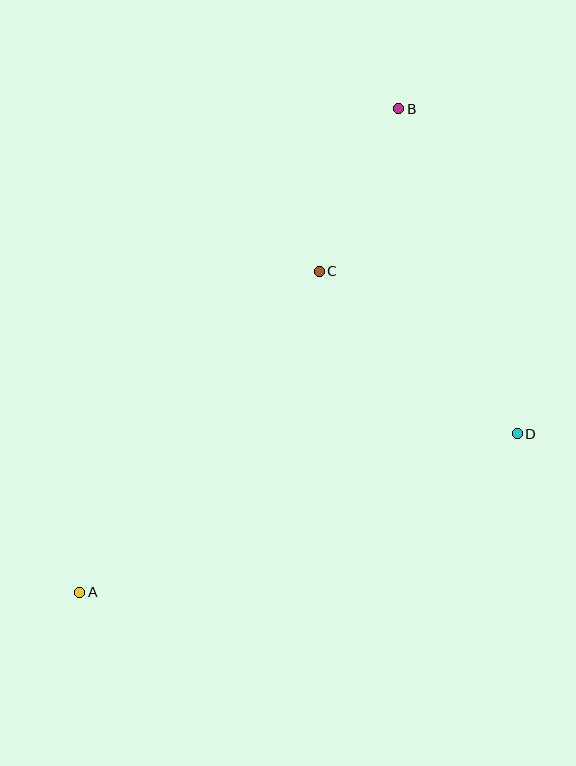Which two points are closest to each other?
Points B and C are closest to each other.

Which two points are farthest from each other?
Points A and B are farthest from each other.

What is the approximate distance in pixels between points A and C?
The distance between A and C is approximately 400 pixels.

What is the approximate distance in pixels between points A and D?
The distance between A and D is approximately 465 pixels.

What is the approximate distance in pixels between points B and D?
The distance between B and D is approximately 346 pixels.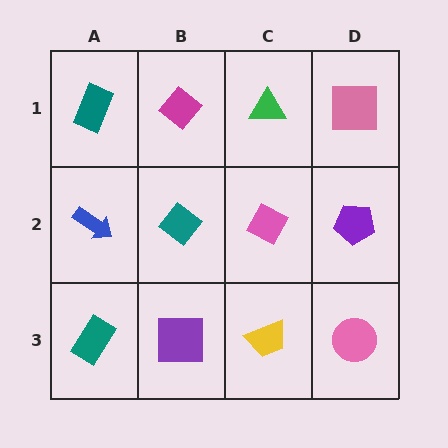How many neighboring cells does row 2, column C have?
4.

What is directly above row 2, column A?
A teal rectangle.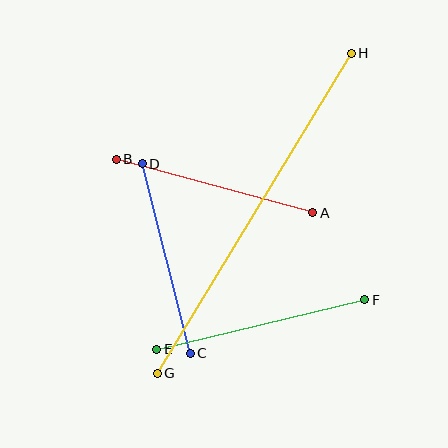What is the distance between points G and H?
The distance is approximately 374 pixels.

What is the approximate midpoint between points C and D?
The midpoint is at approximately (166, 259) pixels.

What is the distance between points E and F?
The distance is approximately 214 pixels.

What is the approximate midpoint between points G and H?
The midpoint is at approximately (254, 213) pixels.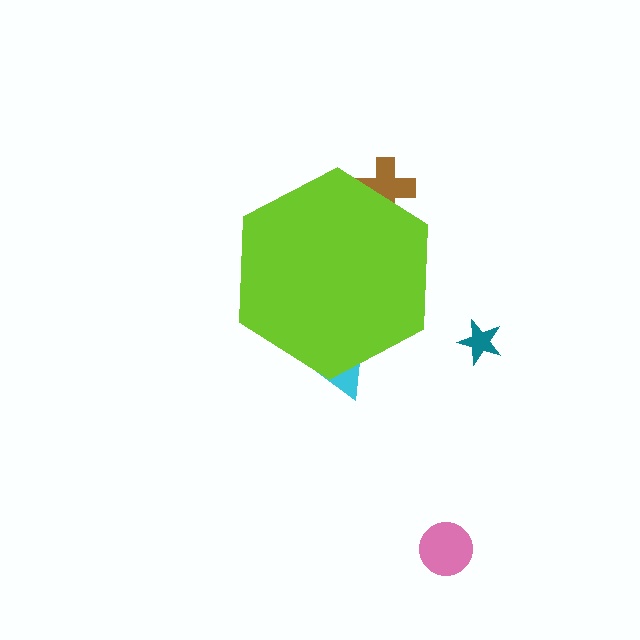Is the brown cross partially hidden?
Yes, the brown cross is partially hidden behind the lime hexagon.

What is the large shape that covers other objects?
A lime hexagon.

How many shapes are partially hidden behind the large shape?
2 shapes are partially hidden.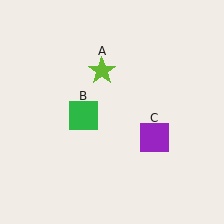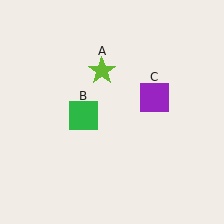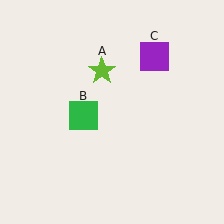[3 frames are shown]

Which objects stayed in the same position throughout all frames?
Lime star (object A) and green square (object B) remained stationary.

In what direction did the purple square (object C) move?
The purple square (object C) moved up.